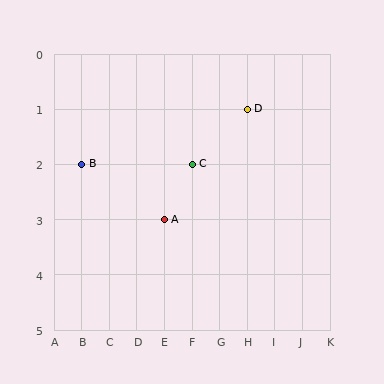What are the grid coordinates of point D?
Point D is at grid coordinates (H, 1).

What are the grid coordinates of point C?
Point C is at grid coordinates (F, 2).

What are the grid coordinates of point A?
Point A is at grid coordinates (E, 3).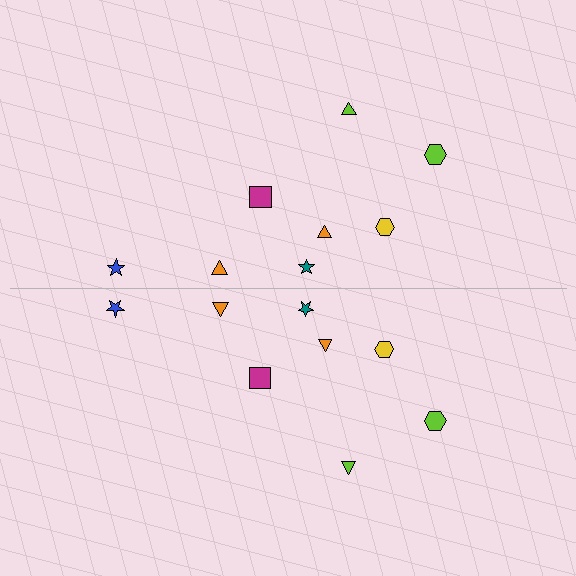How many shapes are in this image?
There are 16 shapes in this image.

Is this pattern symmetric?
Yes, this pattern has bilateral (reflection) symmetry.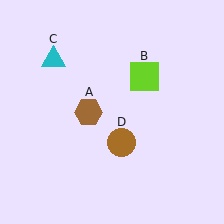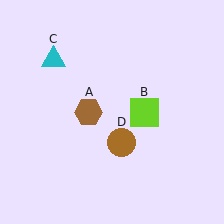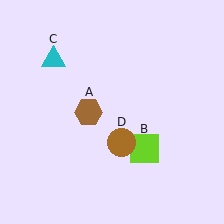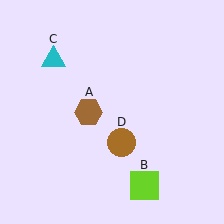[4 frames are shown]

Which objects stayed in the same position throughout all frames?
Brown hexagon (object A) and cyan triangle (object C) and brown circle (object D) remained stationary.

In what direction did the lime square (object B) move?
The lime square (object B) moved down.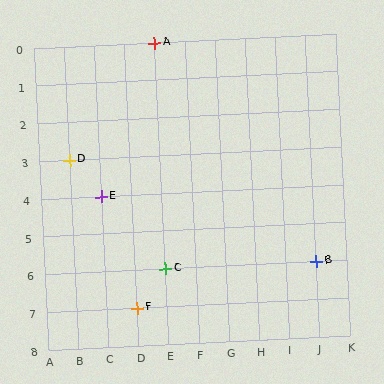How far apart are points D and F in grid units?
Points D and F are 2 columns and 4 rows apart (about 4.5 grid units diagonally).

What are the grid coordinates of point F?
Point F is at grid coordinates (D, 7).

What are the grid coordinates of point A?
Point A is at grid coordinates (E, 0).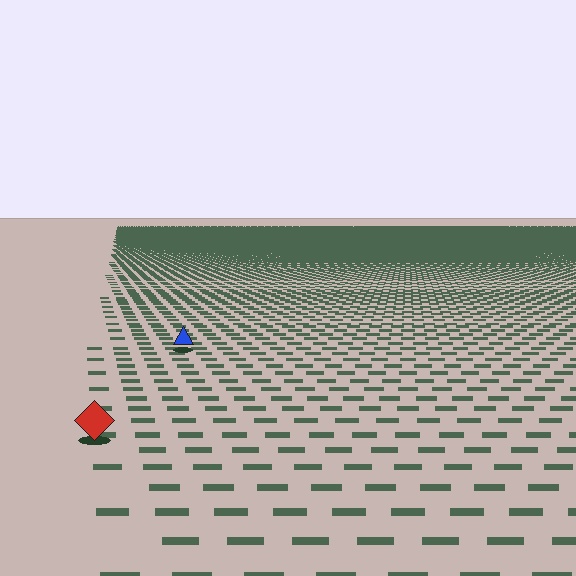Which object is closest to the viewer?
The red diamond is closest. The texture marks near it are larger and more spread out.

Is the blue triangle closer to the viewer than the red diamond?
No. The red diamond is closer — you can tell from the texture gradient: the ground texture is coarser near it.